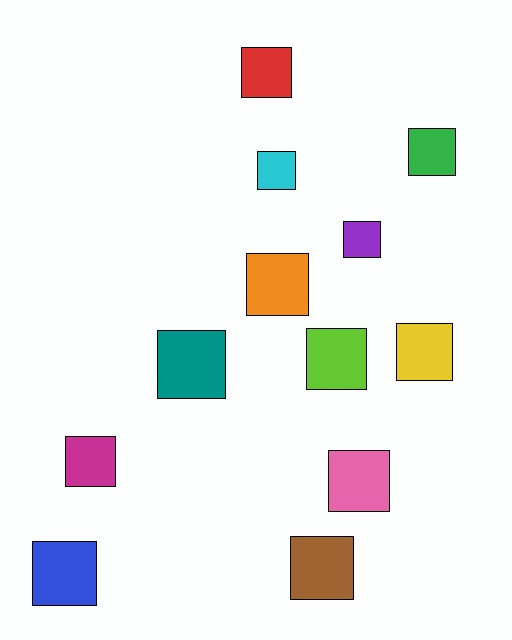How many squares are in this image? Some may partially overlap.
There are 12 squares.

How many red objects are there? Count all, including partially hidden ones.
There is 1 red object.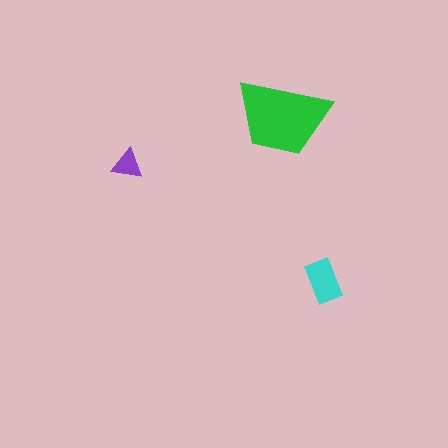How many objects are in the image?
There are 3 objects in the image.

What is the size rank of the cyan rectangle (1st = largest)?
2nd.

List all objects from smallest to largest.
The purple triangle, the cyan rectangle, the green trapezoid.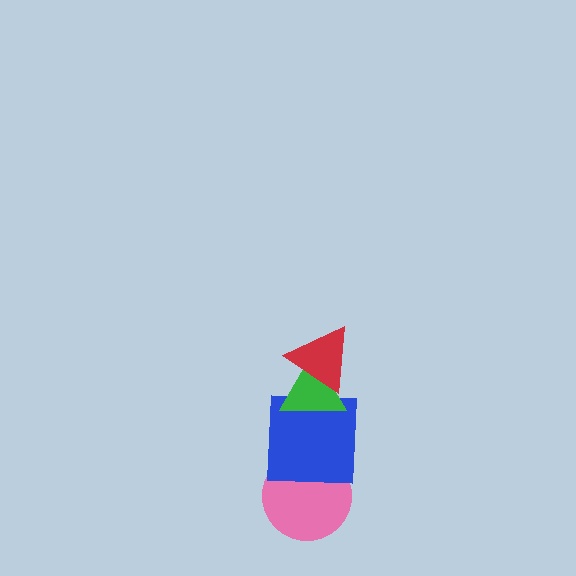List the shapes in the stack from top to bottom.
From top to bottom: the red triangle, the green triangle, the blue square, the pink circle.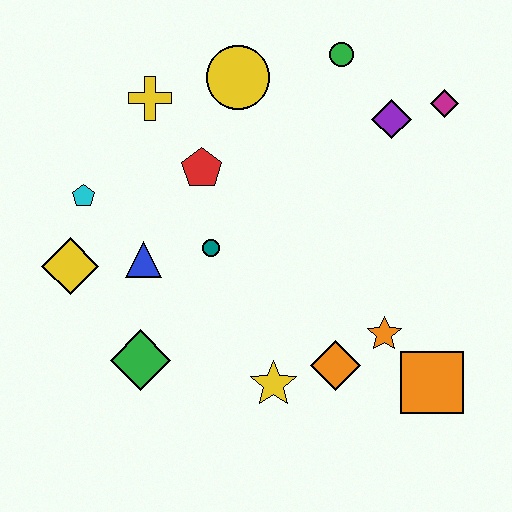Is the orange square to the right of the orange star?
Yes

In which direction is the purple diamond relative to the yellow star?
The purple diamond is above the yellow star.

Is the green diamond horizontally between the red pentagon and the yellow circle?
No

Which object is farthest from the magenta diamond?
The yellow diamond is farthest from the magenta diamond.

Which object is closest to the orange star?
The orange diamond is closest to the orange star.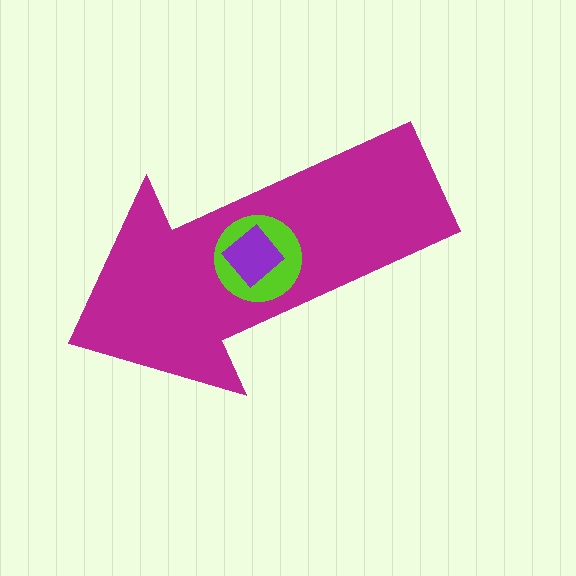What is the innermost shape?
The purple diamond.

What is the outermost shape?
The magenta arrow.